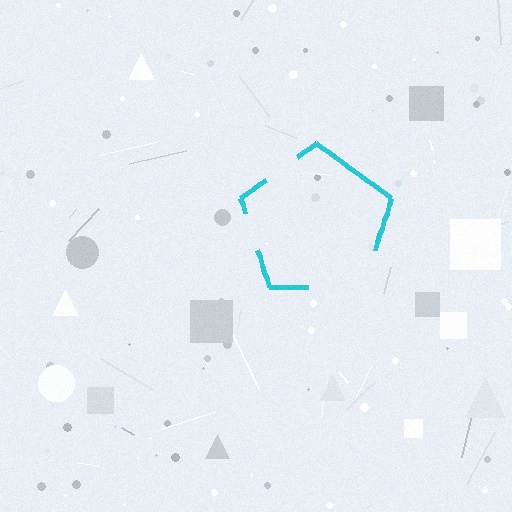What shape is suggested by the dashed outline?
The dashed outline suggests a pentagon.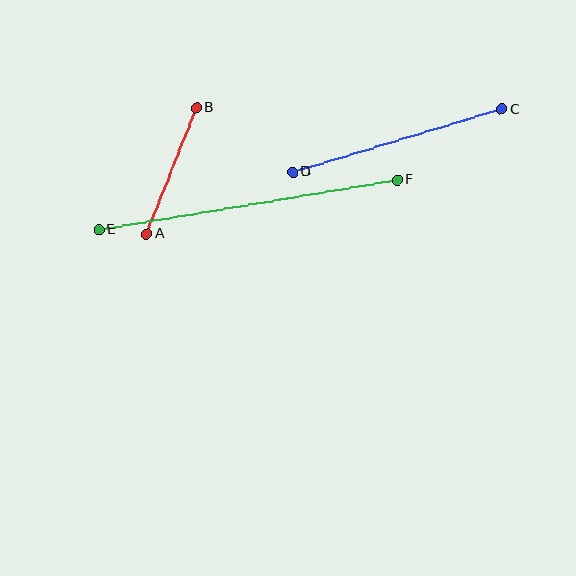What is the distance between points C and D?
The distance is approximately 218 pixels.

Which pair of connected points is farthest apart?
Points E and F are farthest apart.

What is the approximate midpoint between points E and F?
The midpoint is at approximately (248, 205) pixels.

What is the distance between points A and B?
The distance is approximately 135 pixels.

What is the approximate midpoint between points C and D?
The midpoint is at approximately (397, 141) pixels.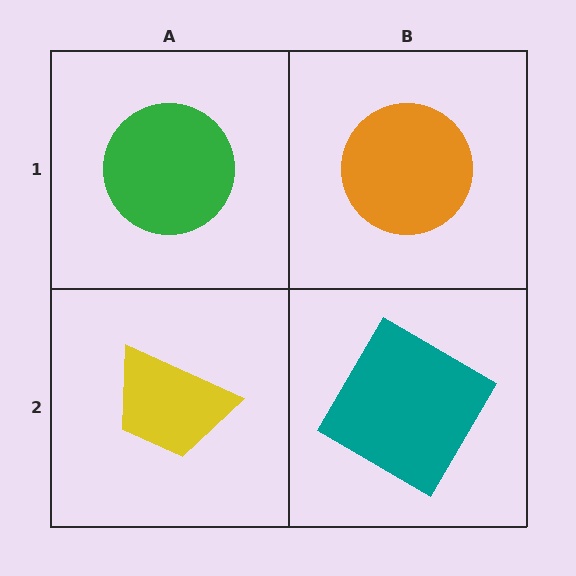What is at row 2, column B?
A teal diamond.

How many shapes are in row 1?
2 shapes.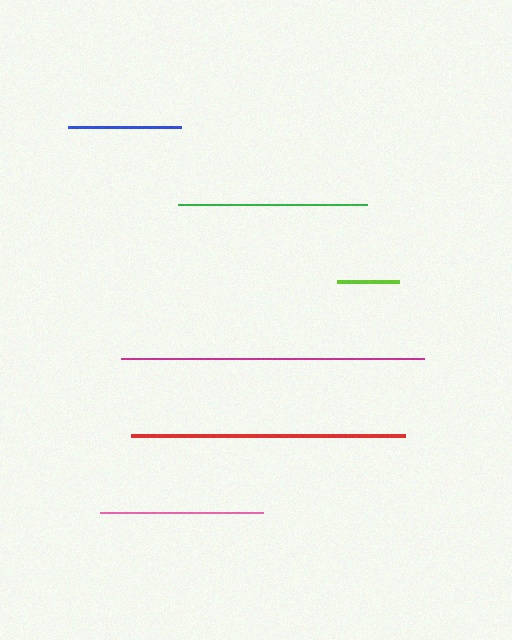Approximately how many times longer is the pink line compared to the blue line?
The pink line is approximately 1.4 times the length of the blue line.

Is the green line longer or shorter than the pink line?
The green line is longer than the pink line.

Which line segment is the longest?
The magenta line is the longest at approximately 302 pixels.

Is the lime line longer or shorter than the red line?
The red line is longer than the lime line.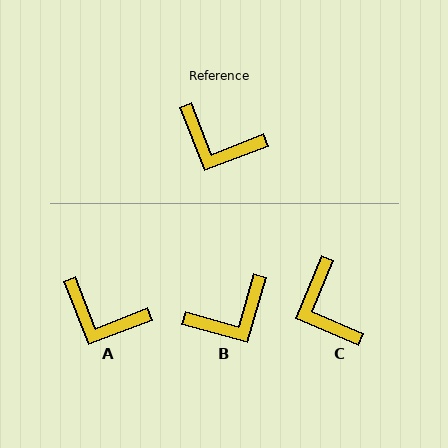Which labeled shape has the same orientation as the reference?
A.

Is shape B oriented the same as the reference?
No, it is off by about 53 degrees.